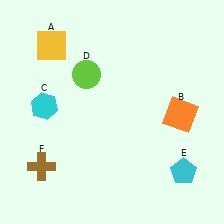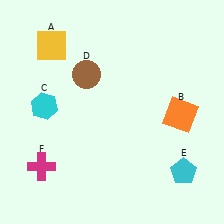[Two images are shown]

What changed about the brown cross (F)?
In Image 1, F is brown. In Image 2, it changed to magenta.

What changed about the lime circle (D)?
In Image 1, D is lime. In Image 2, it changed to brown.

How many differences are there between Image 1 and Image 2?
There are 2 differences between the two images.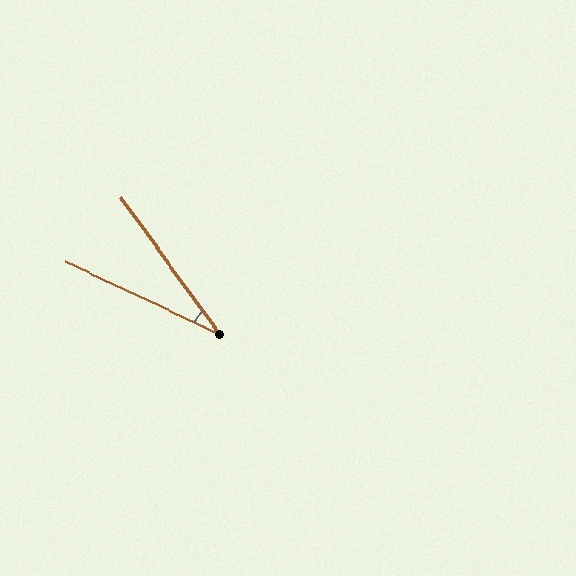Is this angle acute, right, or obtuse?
It is acute.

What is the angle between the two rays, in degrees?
Approximately 29 degrees.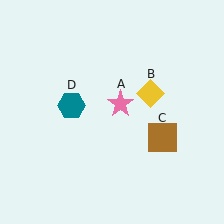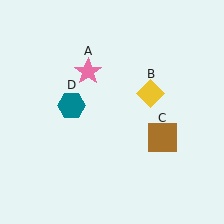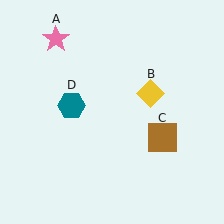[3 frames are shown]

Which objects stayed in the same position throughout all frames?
Yellow diamond (object B) and brown square (object C) and teal hexagon (object D) remained stationary.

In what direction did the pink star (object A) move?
The pink star (object A) moved up and to the left.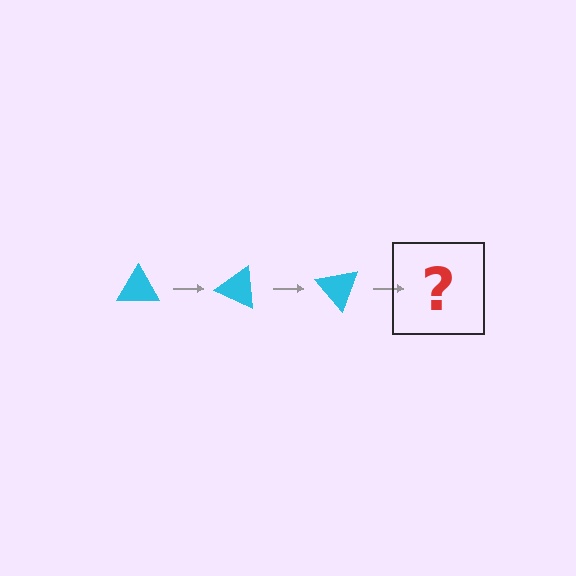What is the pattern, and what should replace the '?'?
The pattern is that the triangle rotates 25 degrees each step. The '?' should be a cyan triangle rotated 75 degrees.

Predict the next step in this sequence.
The next step is a cyan triangle rotated 75 degrees.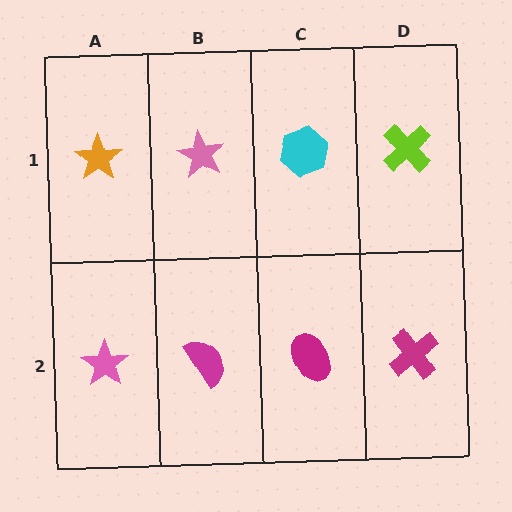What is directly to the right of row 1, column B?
A cyan hexagon.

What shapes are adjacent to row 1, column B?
A magenta semicircle (row 2, column B), an orange star (row 1, column A), a cyan hexagon (row 1, column C).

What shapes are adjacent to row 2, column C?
A cyan hexagon (row 1, column C), a magenta semicircle (row 2, column B), a magenta cross (row 2, column D).